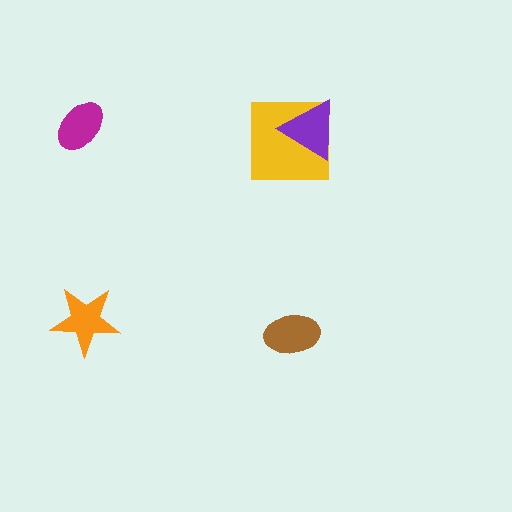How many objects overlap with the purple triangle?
1 object overlaps with the purple triangle.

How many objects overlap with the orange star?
0 objects overlap with the orange star.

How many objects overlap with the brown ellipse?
0 objects overlap with the brown ellipse.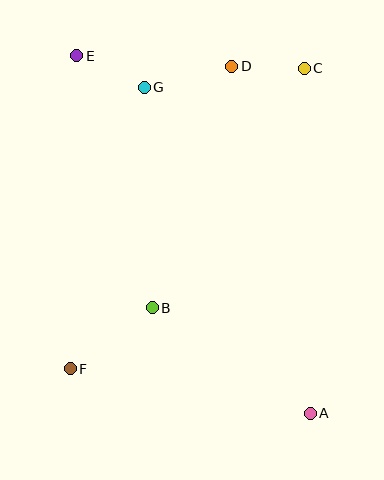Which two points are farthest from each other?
Points A and E are farthest from each other.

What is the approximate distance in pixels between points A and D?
The distance between A and D is approximately 356 pixels.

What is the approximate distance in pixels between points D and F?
The distance between D and F is approximately 343 pixels.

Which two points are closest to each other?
Points C and D are closest to each other.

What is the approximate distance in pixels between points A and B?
The distance between A and B is approximately 190 pixels.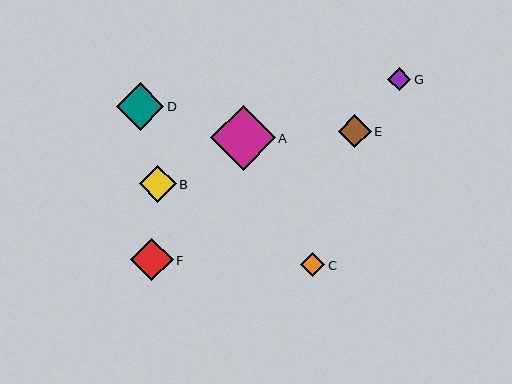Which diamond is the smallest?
Diamond G is the smallest with a size of approximately 23 pixels.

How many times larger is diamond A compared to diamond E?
Diamond A is approximately 2.0 times the size of diamond E.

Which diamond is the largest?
Diamond A is the largest with a size of approximately 65 pixels.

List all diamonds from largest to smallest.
From largest to smallest: A, D, F, B, E, C, G.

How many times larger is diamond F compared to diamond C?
Diamond F is approximately 1.7 times the size of diamond C.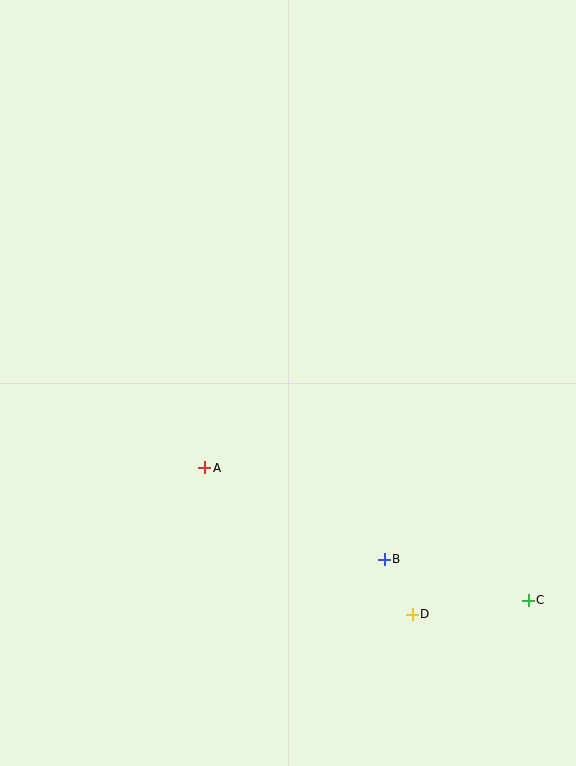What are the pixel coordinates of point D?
Point D is at (412, 614).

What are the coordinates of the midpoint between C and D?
The midpoint between C and D is at (470, 607).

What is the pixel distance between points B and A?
The distance between B and A is 201 pixels.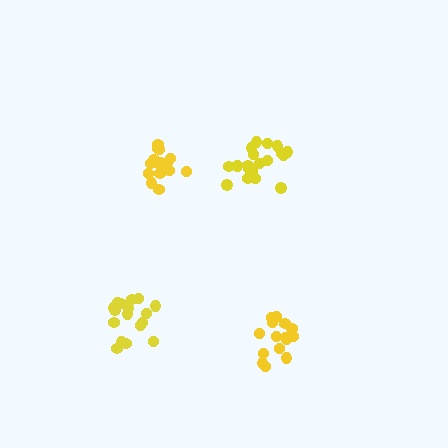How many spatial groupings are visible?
There are 4 spatial groupings.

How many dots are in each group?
Group 1: 20 dots, Group 2: 17 dots, Group 3: 15 dots, Group 4: 16 dots (68 total).